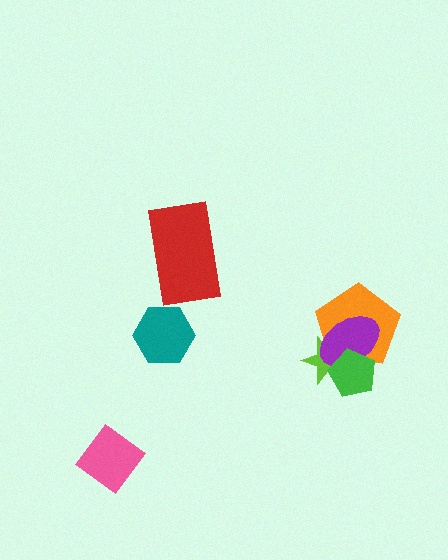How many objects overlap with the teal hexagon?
0 objects overlap with the teal hexagon.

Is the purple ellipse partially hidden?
Yes, it is partially covered by another shape.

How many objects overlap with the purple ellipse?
3 objects overlap with the purple ellipse.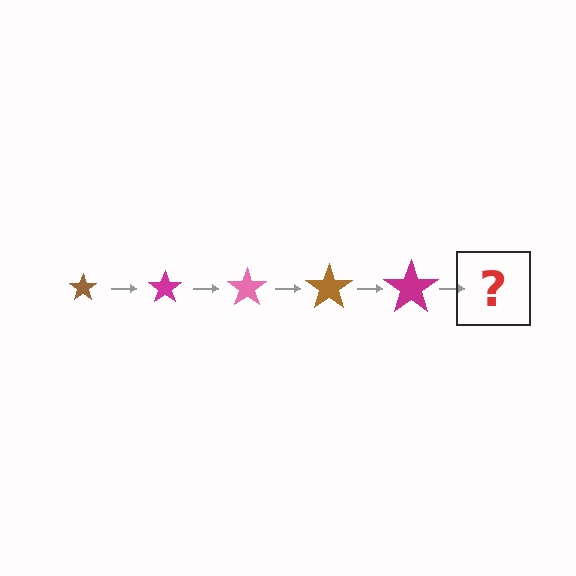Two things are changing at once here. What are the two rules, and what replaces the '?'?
The two rules are that the star grows larger each step and the color cycles through brown, magenta, and pink. The '?' should be a pink star, larger than the previous one.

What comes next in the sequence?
The next element should be a pink star, larger than the previous one.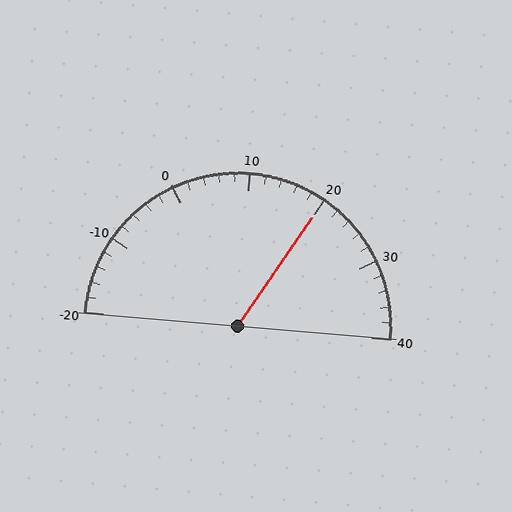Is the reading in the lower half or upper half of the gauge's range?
The reading is in the upper half of the range (-20 to 40).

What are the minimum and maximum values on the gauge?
The gauge ranges from -20 to 40.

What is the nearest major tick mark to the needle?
The nearest major tick mark is 20.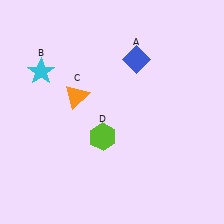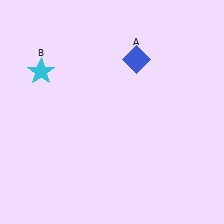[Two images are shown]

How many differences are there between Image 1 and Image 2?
There are 2 differences between the two images.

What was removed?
The orange triangle (C), the lime hexagon (D) were removed in Image 2.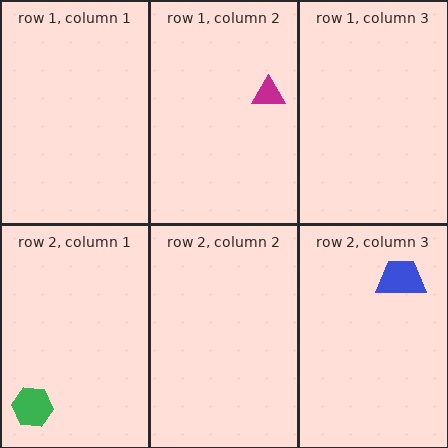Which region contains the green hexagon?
The row 2, column 1 region.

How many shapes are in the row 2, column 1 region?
1.